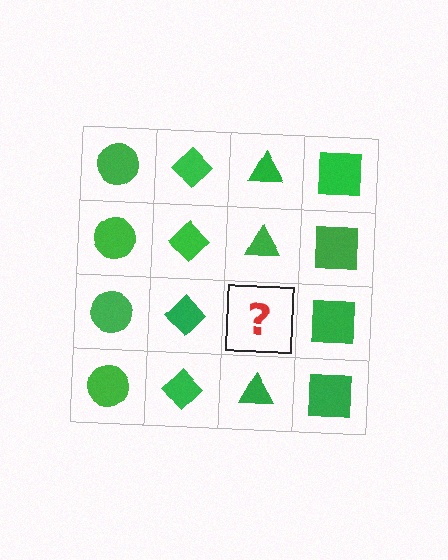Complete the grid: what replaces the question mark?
The question mark should be replaced with a green triangle.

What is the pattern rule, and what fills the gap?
The rule is that each column has a consistent shape. The gap should be filled with a green triangle.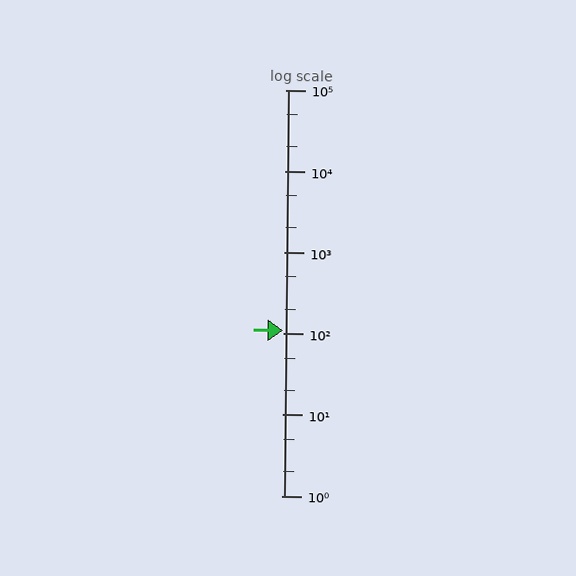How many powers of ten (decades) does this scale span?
The scale spans 5 decades, from 1 to 100000.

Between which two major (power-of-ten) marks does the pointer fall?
The pointer is between 100 and 1000.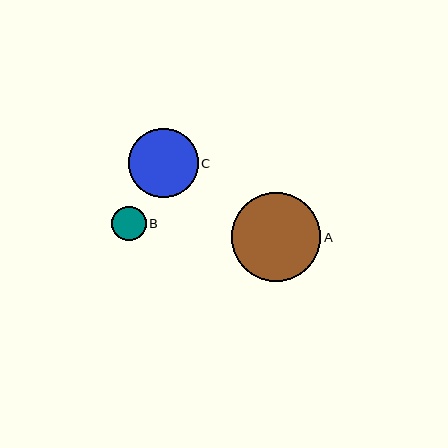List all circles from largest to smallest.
From largest to smallest: A, C, B.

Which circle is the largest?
Circle A is the largest with a size of approximately 90 pixels.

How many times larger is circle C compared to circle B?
Circle C is approximately 2.0 times the size of circle B.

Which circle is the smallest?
Circle B is the smallest with a size of approximately 35 pixels.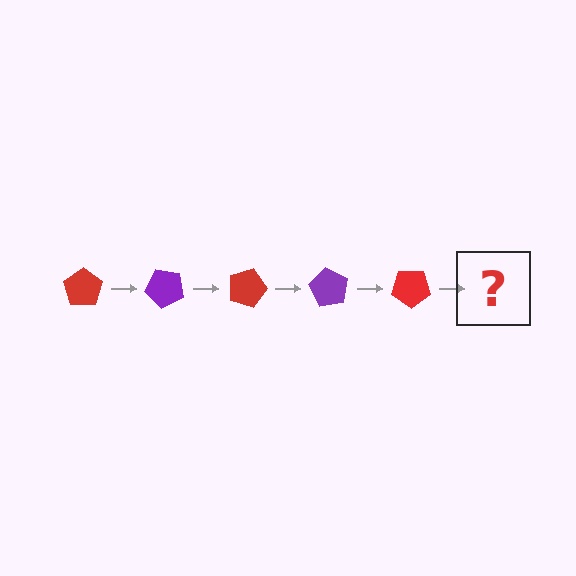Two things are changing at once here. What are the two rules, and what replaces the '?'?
The two rules are that it rotates 45 degrees each step and the color cycles through red and purple. The '?' should be a purple pentagon, rotated 225 degrees from the start.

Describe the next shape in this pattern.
It should be a purple pentagon, rotated 225 degrees from the start.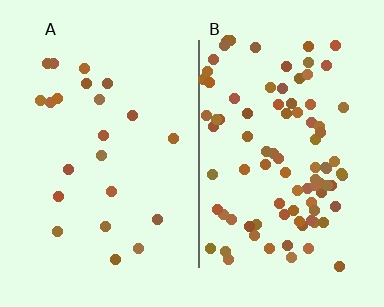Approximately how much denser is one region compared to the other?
Approximately 4.2× — region B over region A.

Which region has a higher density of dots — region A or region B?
B (the right).